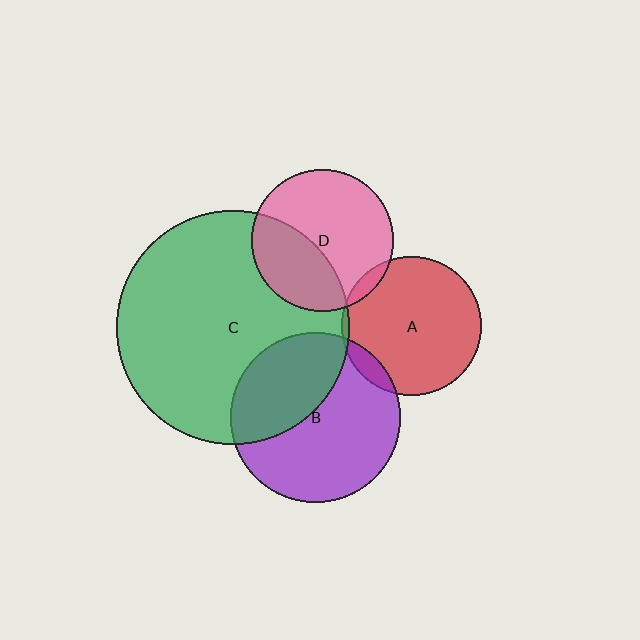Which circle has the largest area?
Circle C (green).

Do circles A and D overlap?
Yes.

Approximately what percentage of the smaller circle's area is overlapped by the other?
Approximately 5%.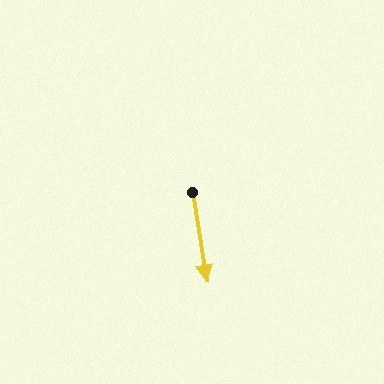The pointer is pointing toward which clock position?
Roughly 6 o'clock.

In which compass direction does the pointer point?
South.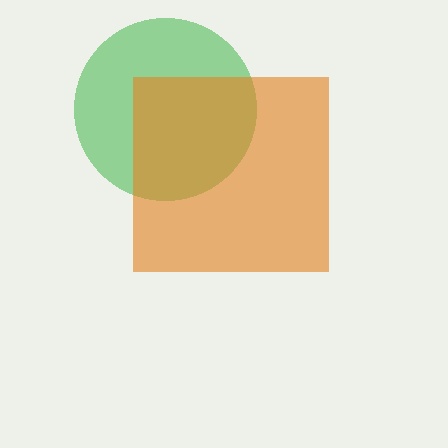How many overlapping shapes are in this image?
There are 2 overlapping shapes in the image.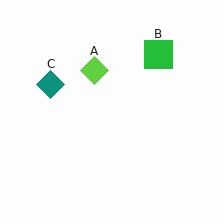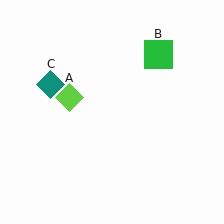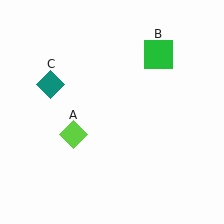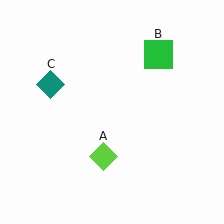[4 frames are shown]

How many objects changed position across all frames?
1 object changed position: lime diamond (object A).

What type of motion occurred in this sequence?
The lime diamond (object A) rotated counterclockwise around the center of the scene.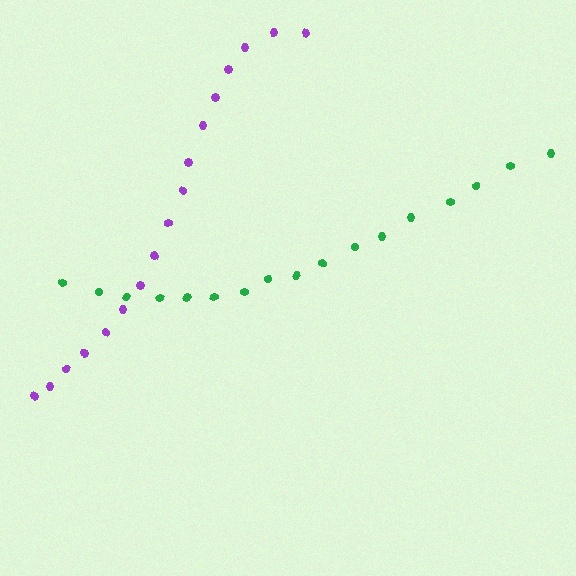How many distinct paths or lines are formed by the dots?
There are 2 distinct paths.